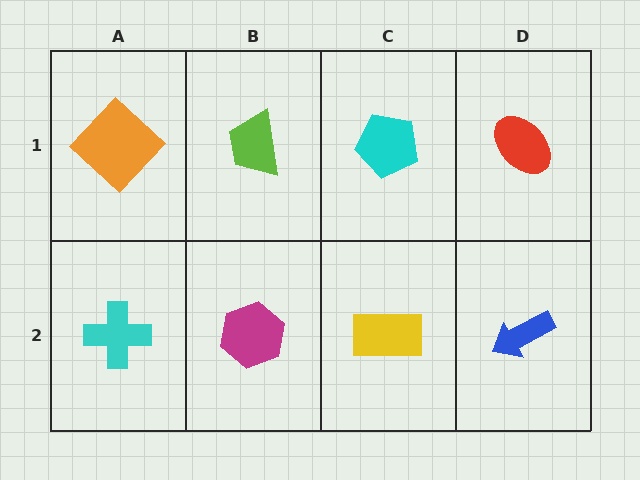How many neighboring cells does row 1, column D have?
2.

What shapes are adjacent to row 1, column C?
A yellow rectangle (row 2, column C), a lime trapezoid (row 1, column B), a red ellipse (row 1, column D).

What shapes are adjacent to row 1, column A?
A cyan cross (row 2, column A), a lime trapezoid (row 1, column B).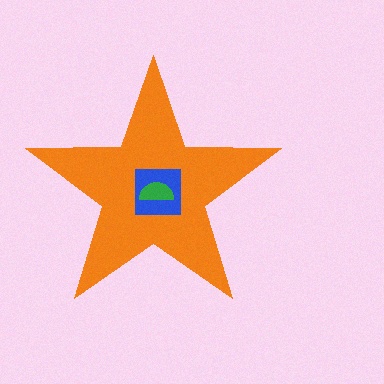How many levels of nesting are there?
3.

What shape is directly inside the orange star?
The blue square.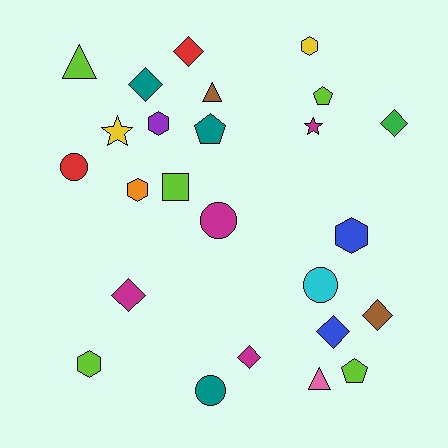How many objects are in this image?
There are 25 objects.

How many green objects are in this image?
There is 1 green object.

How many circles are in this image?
There are 4 circles.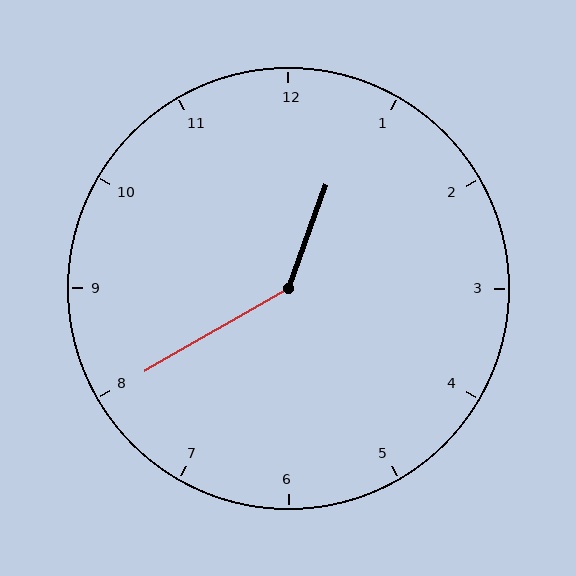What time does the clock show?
12:40.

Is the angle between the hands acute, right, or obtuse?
It is obtuse.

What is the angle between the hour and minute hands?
Approximately 140 degrees.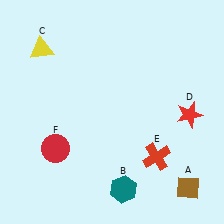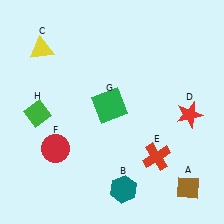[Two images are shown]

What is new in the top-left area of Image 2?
A green square (G) was added in the top-left area of Image 2.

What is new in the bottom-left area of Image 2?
A green diamond (H) was added in the bottom-left area of Image 2.